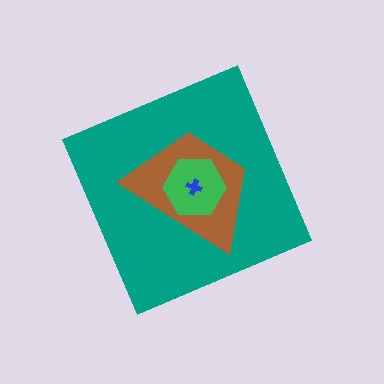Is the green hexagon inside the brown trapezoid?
Yes.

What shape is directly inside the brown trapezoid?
The green hexagon.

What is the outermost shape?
The teal diamond.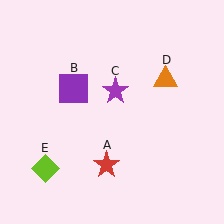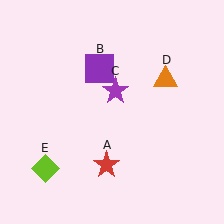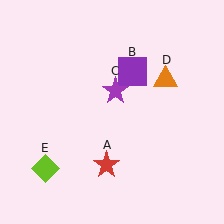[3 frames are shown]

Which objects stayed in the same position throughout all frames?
Red star (object A) and purple star (object C) and orange triangle (object D) and lime diamond (object E) remained stationary.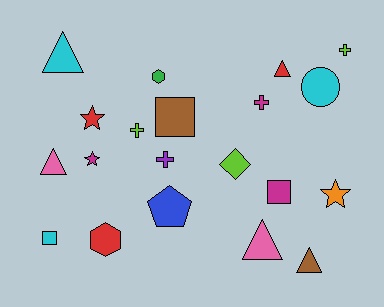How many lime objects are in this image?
There are 3 lime objects.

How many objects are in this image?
There are 20 objects.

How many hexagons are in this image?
There are 2 hexagons.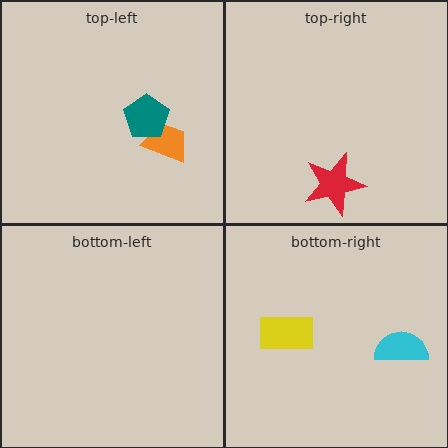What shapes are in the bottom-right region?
The yellow rectangle, the cyan semicircle.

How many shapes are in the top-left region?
2.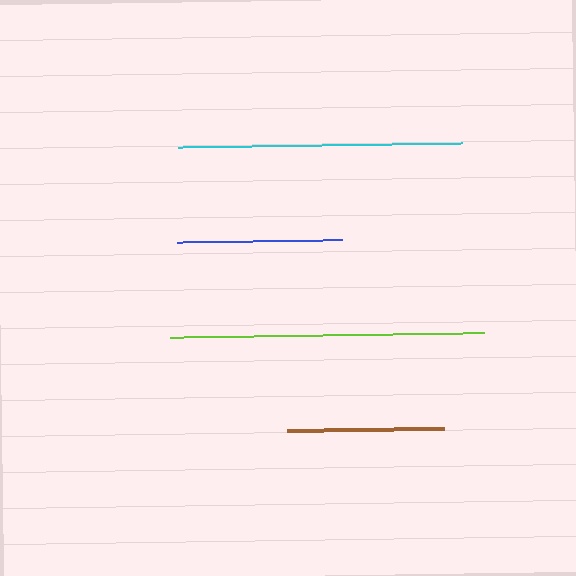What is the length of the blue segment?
The blue segment is approximately 165 pixels long.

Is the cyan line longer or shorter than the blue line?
The cyan line is longer than the blue line.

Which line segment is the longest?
The lime line is the longest at approximately 313 pixels.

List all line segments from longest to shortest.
From longest to shortest: lime, cyan, blue, brown.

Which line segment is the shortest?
The brown line is the shortest at approximately 158 pixels.